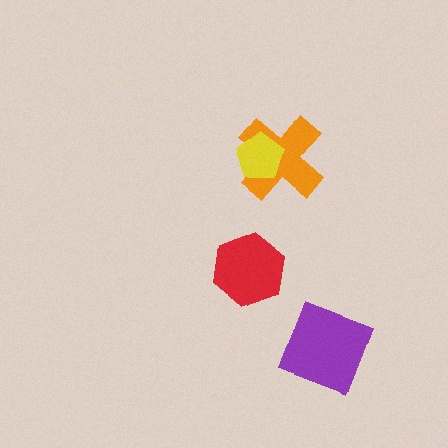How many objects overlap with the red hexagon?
0 objects overlap with the red hexagon.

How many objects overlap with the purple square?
0 objects overlap with the purple square.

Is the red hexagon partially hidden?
No, no other shape covers it.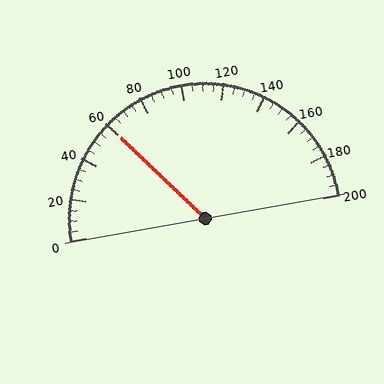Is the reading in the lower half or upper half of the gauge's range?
The reading is in the lower half of the range (0 to 200).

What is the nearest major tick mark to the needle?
The nearest major tick mark is 60.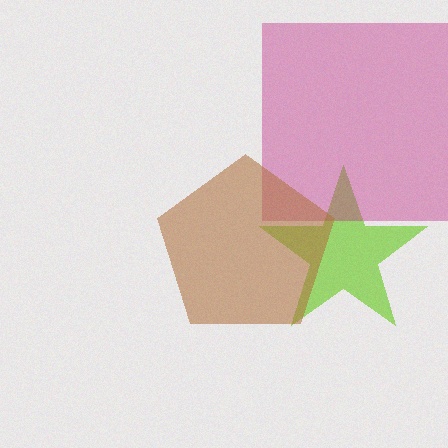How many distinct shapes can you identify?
There are 3 distinct shapes: a lime star, a magenta square, a brown pentagon.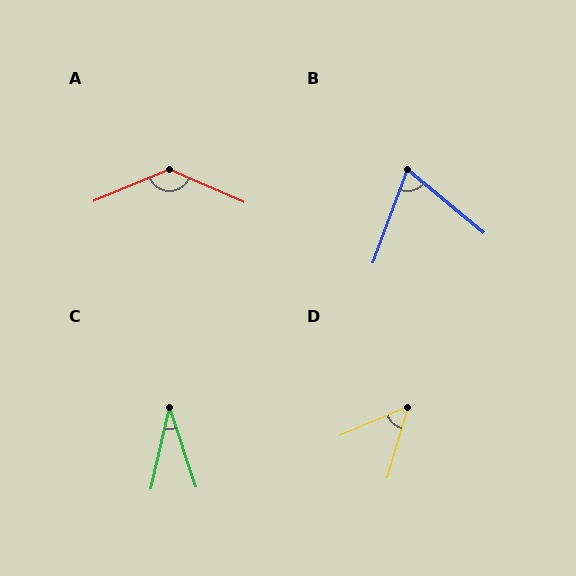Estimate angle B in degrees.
Approximately 71 degrees.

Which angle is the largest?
A, at approximately 133 degrees.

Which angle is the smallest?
C, at approximately 31 degrees.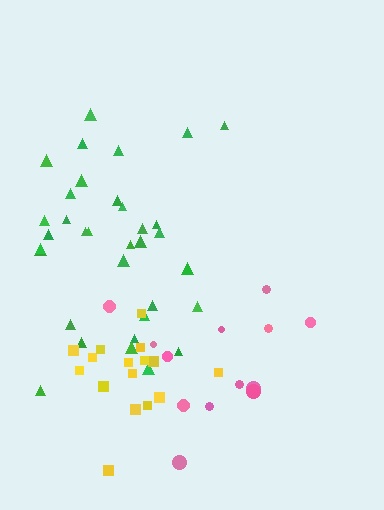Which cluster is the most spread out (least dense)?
Pink.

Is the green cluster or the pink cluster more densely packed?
Green.